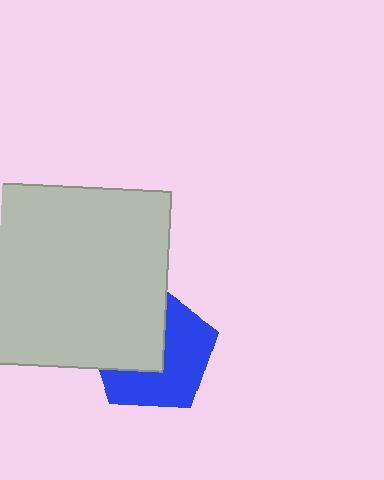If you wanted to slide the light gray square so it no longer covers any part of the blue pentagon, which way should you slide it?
Slide it toward the upper-left — that is the most direct way to separate the two shapes.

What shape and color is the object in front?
The object in front is a light gray square.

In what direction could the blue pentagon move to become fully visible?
The blue pentagon could move toward the lower-right. That would shift it out from behind the light gray square entirely.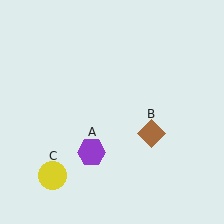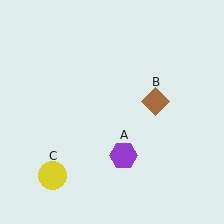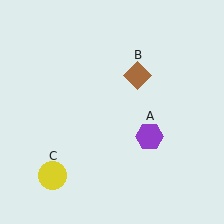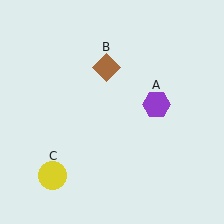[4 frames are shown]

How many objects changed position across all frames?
2 objects changed position: purple hexagon (object A), brown diamond (object B).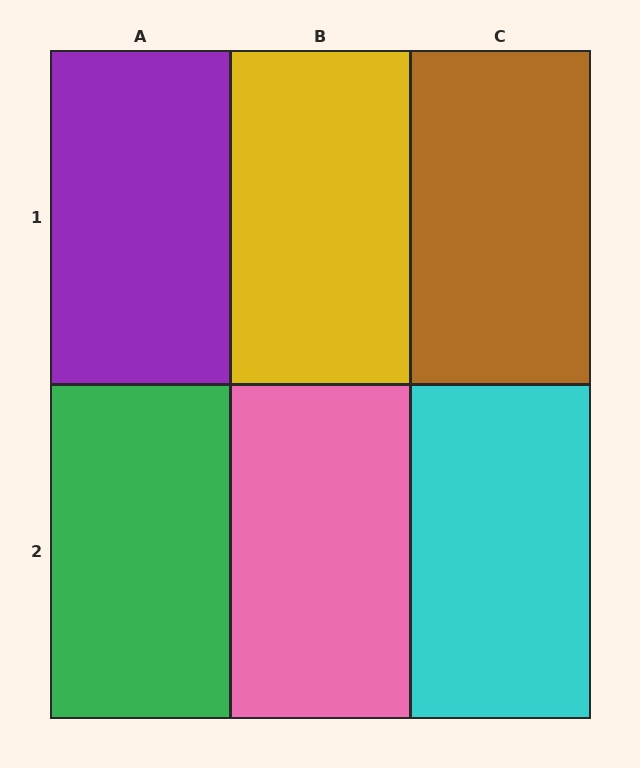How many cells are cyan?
1 cell is cyan.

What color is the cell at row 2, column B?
Pink.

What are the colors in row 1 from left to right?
Purple, yellow, brown.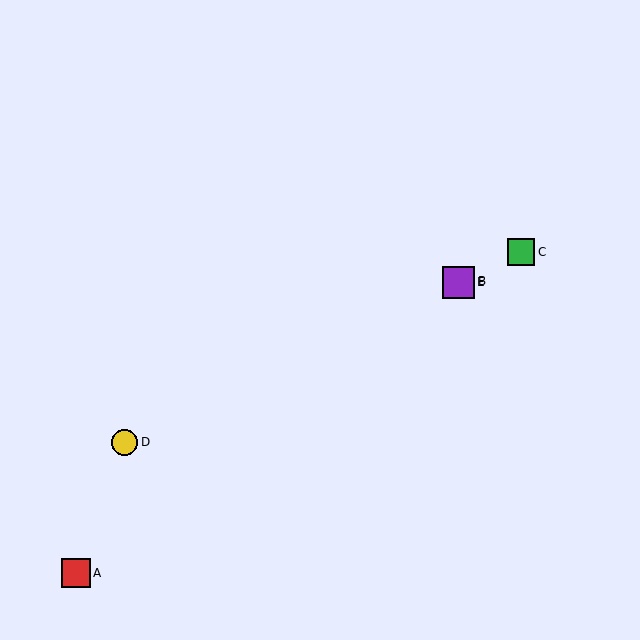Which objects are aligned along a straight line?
Objects B, C, D, E are aligned along a straight line.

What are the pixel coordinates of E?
Object E is at (458, 282).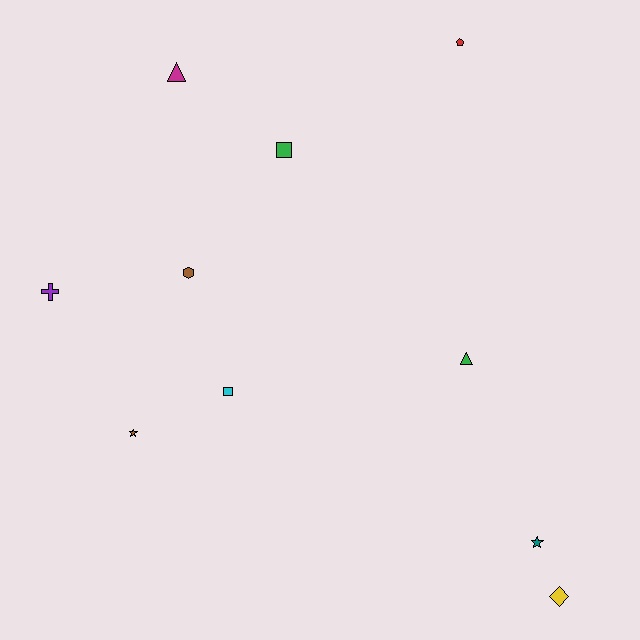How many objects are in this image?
There are 10 objects.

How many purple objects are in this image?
There is 1 purple object.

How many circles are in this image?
There are no circles.